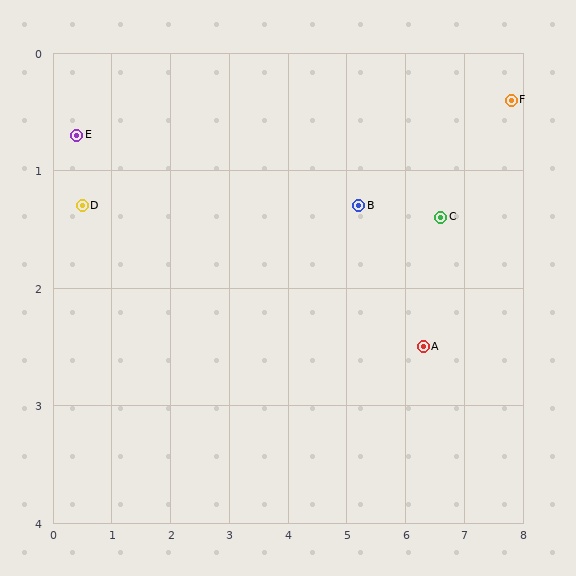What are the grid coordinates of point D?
Point D is at approximately (0.5, 1.3).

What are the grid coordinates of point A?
Point A is at approximately (6.3, 2.5).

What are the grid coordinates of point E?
Point E is at approximately (0.4, 0.7).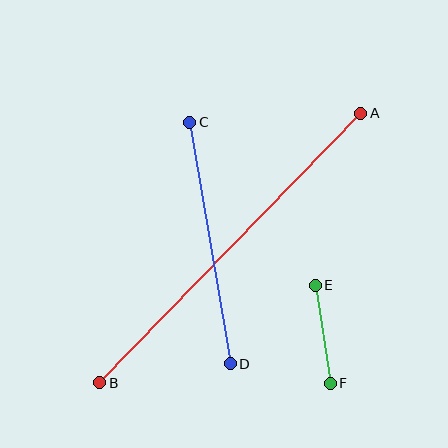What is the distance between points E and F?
The distance is approximately 99 pixels.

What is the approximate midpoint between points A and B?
The midpoint is at approximately (230, 248) pixels.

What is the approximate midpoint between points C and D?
The midpoint is at approximately (210, 243) pixels.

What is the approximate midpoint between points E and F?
The midpoint is at approximately (323, 334) pixels.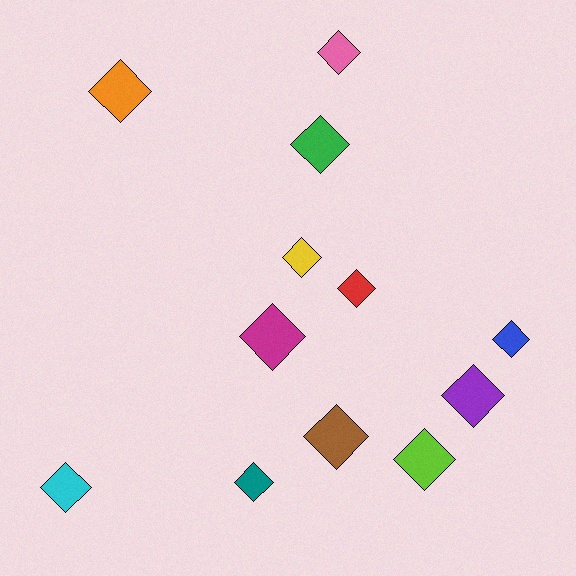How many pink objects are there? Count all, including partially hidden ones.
There is 1 pink object.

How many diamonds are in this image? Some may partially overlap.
There are 12 diamonds.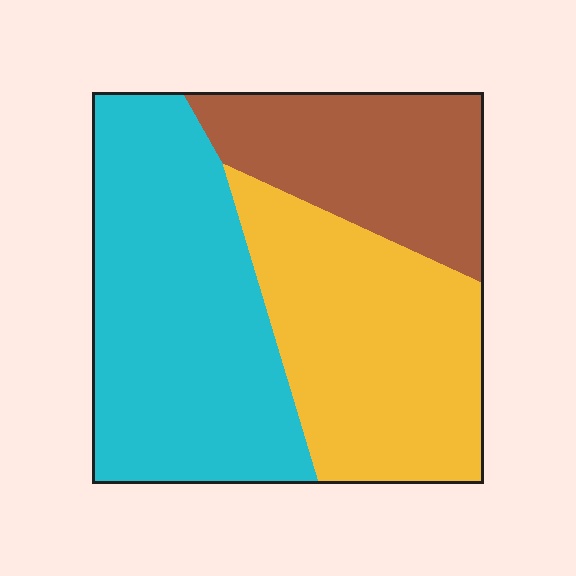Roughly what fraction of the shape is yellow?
Yellow covers 34% of the shape.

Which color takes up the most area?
Cyan, at roughly 40%.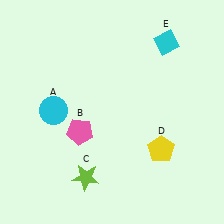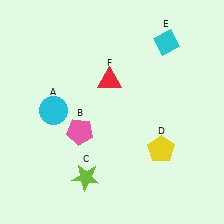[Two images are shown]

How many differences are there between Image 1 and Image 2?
There is 1 difference between the two images.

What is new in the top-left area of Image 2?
A red triangle (F) was added in the top-left area of Image 2.